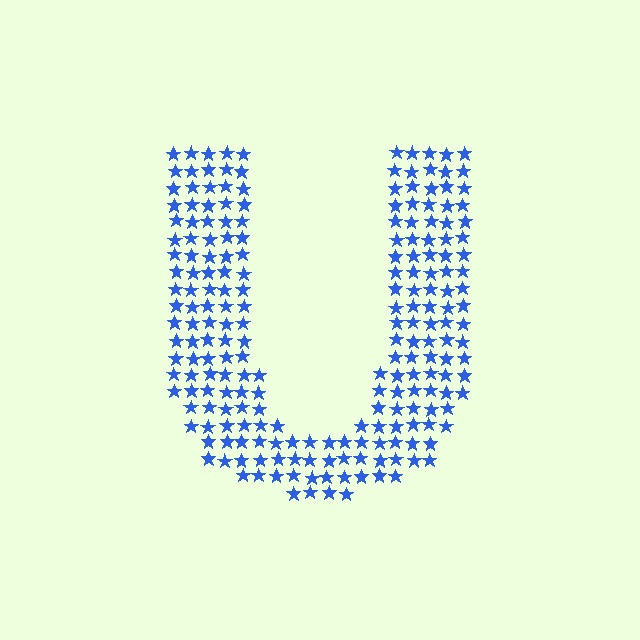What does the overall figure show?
The overall figure shows the letter U.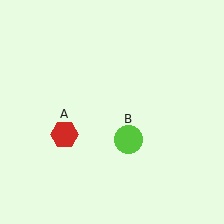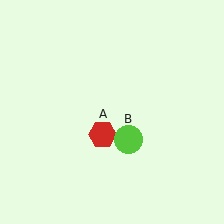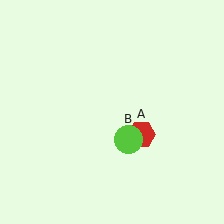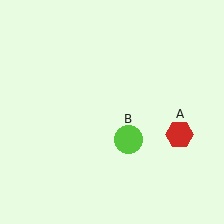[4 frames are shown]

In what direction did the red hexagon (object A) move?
The red hexagon (object A) moved right.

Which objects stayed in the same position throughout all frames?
Lime circle (object B) remained stationary.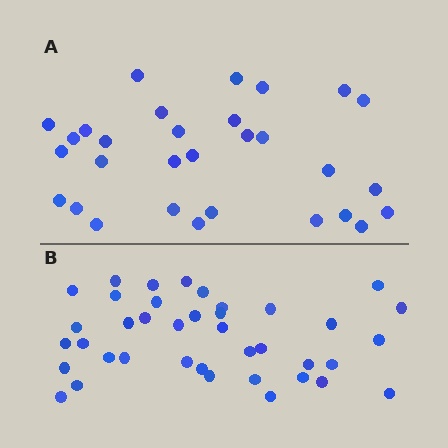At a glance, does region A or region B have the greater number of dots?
Region B (the bottom region) has more dots.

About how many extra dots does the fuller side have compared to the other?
Region B has roughly 8 or so more dots than region A.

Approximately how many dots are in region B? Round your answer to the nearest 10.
About 40 dots. (The exact count is 39, which rounds to 40.)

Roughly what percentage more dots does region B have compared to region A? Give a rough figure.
About 30% more.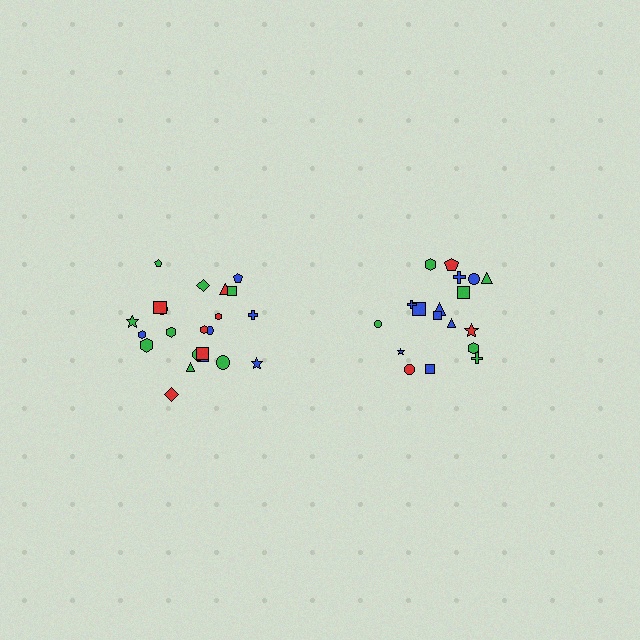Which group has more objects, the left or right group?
The left group.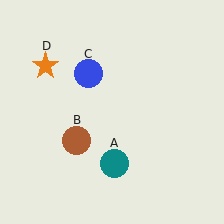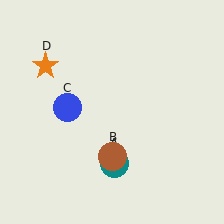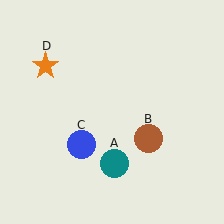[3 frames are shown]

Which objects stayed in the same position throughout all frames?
Teal circle (object A) and orange star (object D) remained stationary.